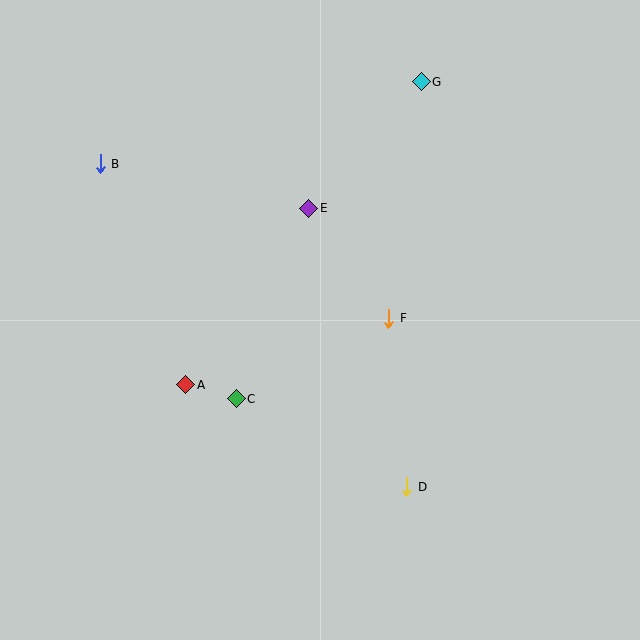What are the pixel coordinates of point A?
Point A is at (186, 385).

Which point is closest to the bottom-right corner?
Point D is closest to the bottom-right corner.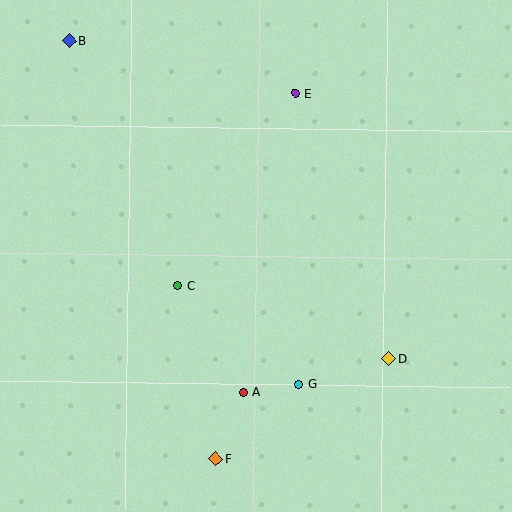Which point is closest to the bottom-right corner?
Point D is closest to the bottom-right corner.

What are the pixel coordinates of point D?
Point D is at (389, 359).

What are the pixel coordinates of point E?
Point E is at (296, 93).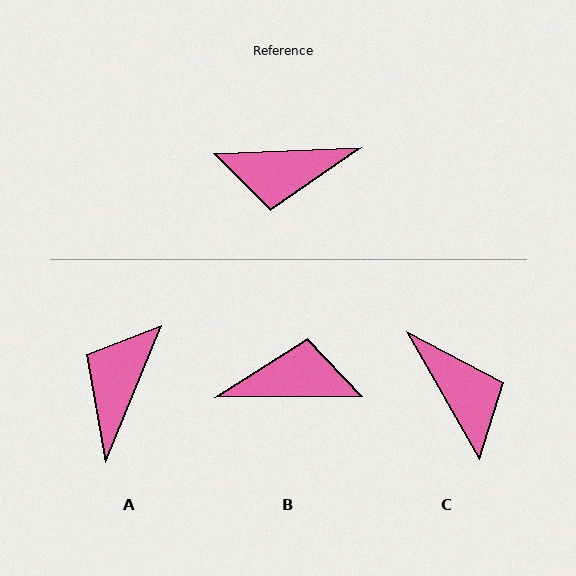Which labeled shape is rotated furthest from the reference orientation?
B, about 178 degrees away.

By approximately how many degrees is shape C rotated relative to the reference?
Approximately 117 degrees counter-clockwise.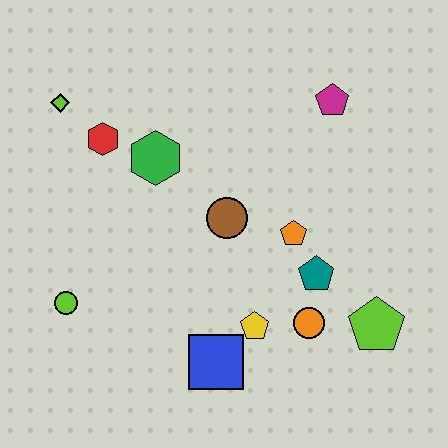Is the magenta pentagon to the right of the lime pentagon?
No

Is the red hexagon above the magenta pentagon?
No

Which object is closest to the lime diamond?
The red hexagon is closest to the lime diamond.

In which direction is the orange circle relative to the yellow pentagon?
The orange circle is to the right of the yellow pentagon.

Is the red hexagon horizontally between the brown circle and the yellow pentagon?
No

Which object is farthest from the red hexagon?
The lime pentagon is farthest from the red hexagon.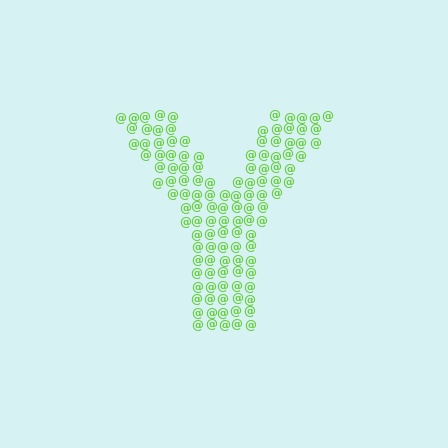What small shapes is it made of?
It is made of small at signs.